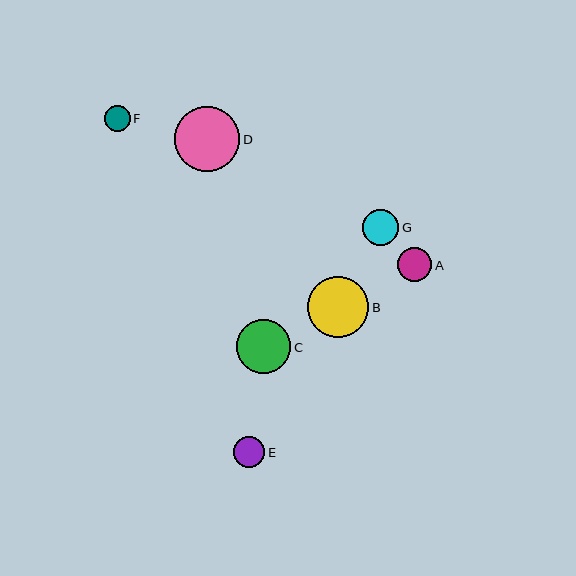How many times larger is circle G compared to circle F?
Circle G is approximately 1.4 times the size of circle F.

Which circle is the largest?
Circle D is the largest with a size of approximately 65 pixels.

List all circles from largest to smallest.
From largest to smallest: D, B, C, G, A, E, F.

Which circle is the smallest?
Circle F is the smallest with a size of approximately 26 pixels.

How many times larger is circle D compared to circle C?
Circle D is approximately 1.2 times the size of circle C.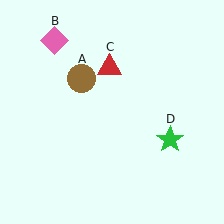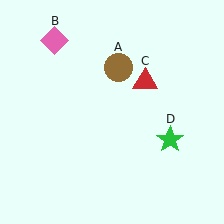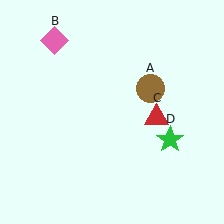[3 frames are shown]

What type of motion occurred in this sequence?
The brown circle (object A), red triangle (object C) rotated clockwise around the center of the scene.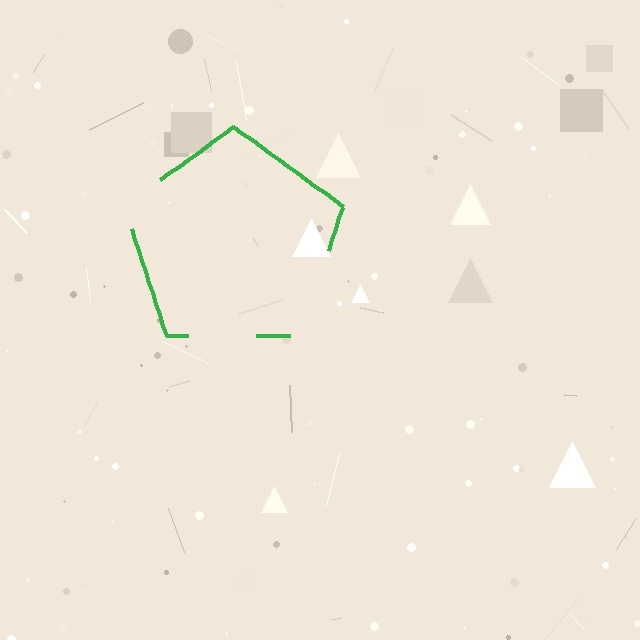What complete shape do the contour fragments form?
The contour fragments form a pentagon.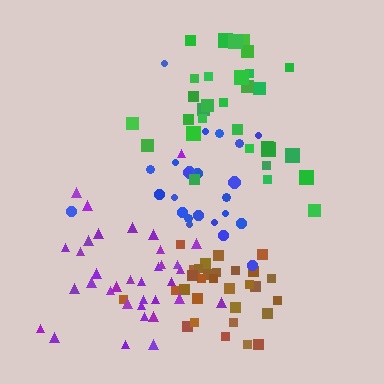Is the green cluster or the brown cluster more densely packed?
Brown.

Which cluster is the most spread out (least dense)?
Blue.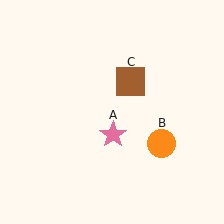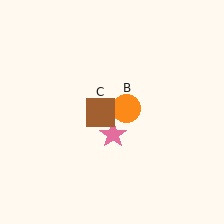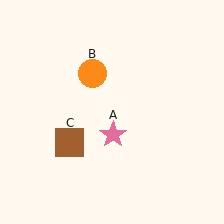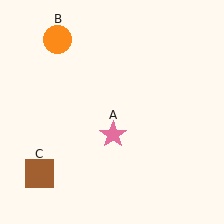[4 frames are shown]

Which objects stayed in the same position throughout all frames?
Pink star (object A) remained stationary.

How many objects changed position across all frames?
2 objects changed position: orange circle (object B), brown square (object C).